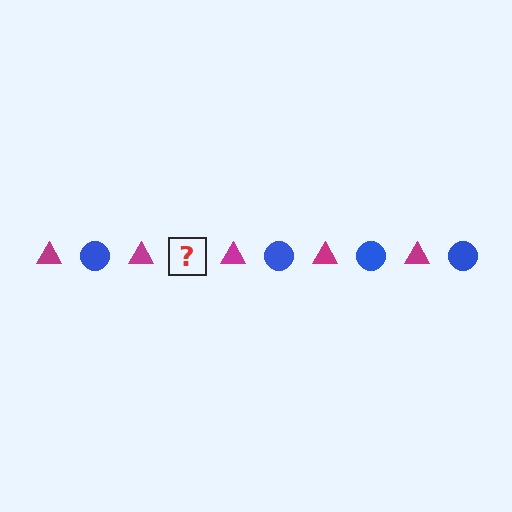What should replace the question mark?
The question mark should be replaced with a blue circle.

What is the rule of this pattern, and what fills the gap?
The rule is that the pattern alternates between magenta triangle and blue circle. The gap should be filled with a blue circle.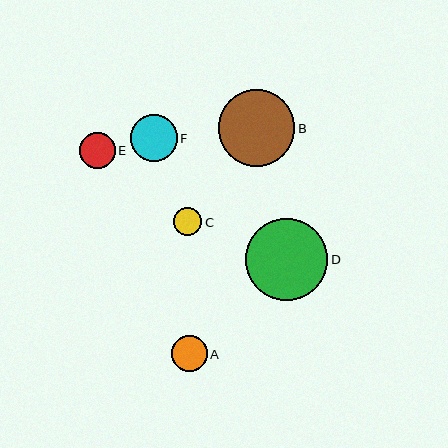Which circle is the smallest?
Circle C is the smallest with a size of approximately 28 pixels.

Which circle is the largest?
Circle D is the largest with a size of approximately 82 pixels.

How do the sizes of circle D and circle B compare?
Circle D and circle B are approximately the same size.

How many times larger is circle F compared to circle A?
Circle F is approximately 1.3 times the size of circle A.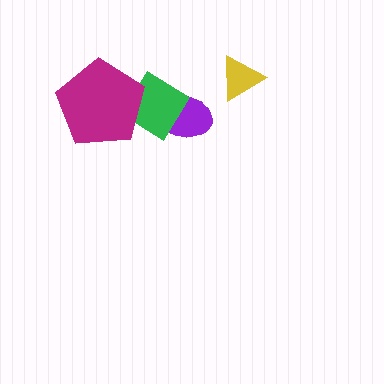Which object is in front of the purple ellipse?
The green diamond is in front of the purple ellipse.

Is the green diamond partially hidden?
Yes, it is partially covered by another shape.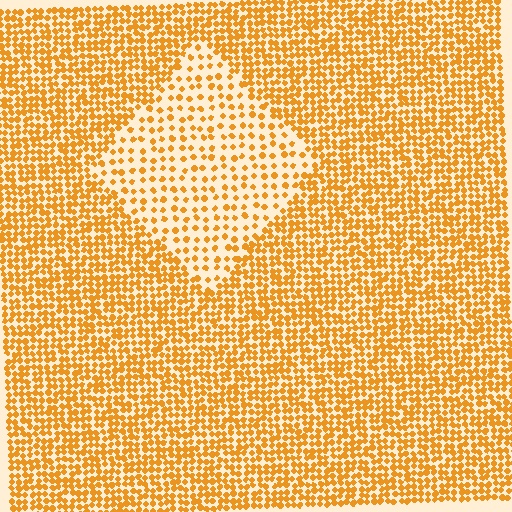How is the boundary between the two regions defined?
The boundary is defined by a change in element density (approximately 2.3x ratio). All elements are the same color, size, and shape.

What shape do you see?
I see a diamond.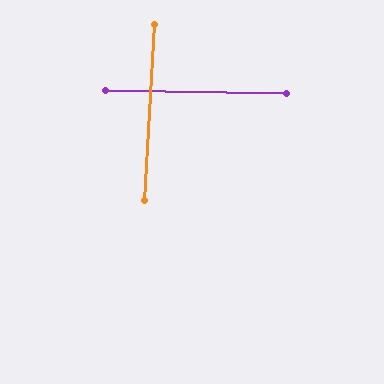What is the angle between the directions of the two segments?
Approximately 88 degrees.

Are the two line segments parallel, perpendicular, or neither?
Perpendicular — they meet at approximately 88°.